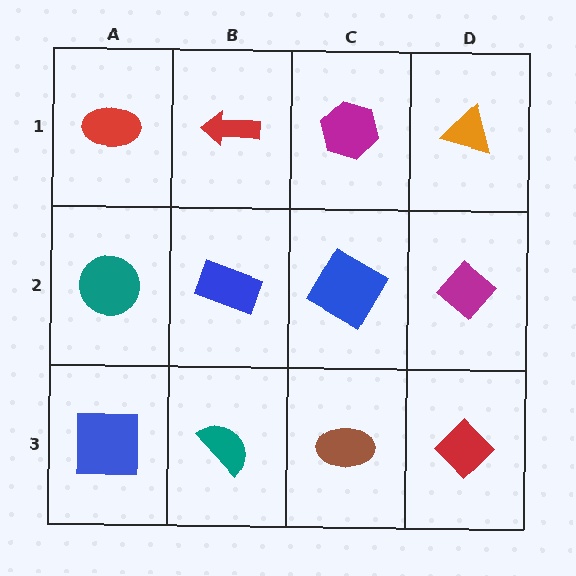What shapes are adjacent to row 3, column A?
A teal circle (row 2, column A), a teal semicircle (row 3, column B).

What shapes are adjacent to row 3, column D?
A magenta diamond (row 2, column D), a brown ellipse (row 3, column C).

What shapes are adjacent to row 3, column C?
A blue diamond (row 2, column C), a teal semicircle (row 3, column B), a red diamond (row 3, column D).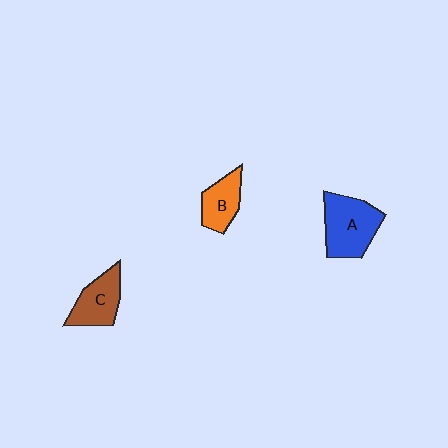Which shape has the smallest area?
Shape B (orange).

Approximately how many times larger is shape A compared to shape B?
Approximately 1.6 times.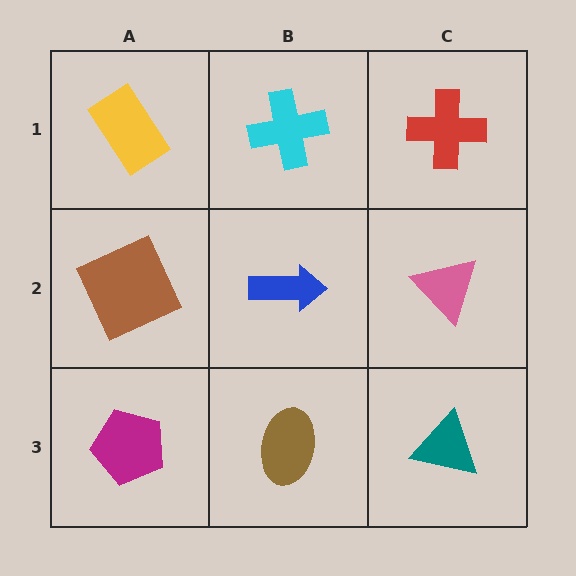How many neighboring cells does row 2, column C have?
3.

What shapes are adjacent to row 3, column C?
A pink triangle (row 2, column C), a brown ellipse (row 3, column B).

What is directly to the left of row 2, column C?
A blue arrow.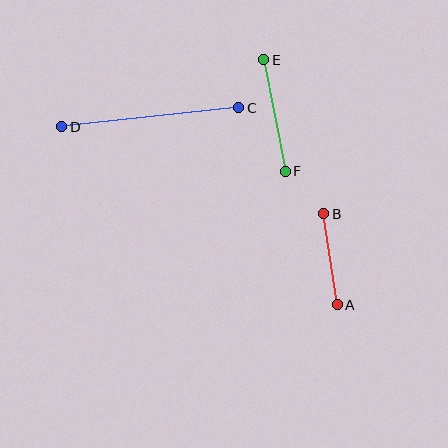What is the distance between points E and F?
The distance is approximately 114 pixels.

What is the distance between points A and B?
The distance is approximately 92 pixels.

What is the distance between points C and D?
The distance is approximately 178 pixels.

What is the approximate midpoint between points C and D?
The midpoint is at approximately (150, 117) pixels.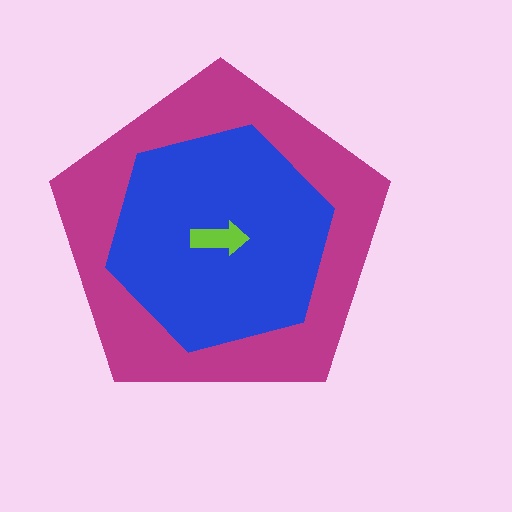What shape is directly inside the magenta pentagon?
The blue hexagon.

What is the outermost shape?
The magenta pentagon.